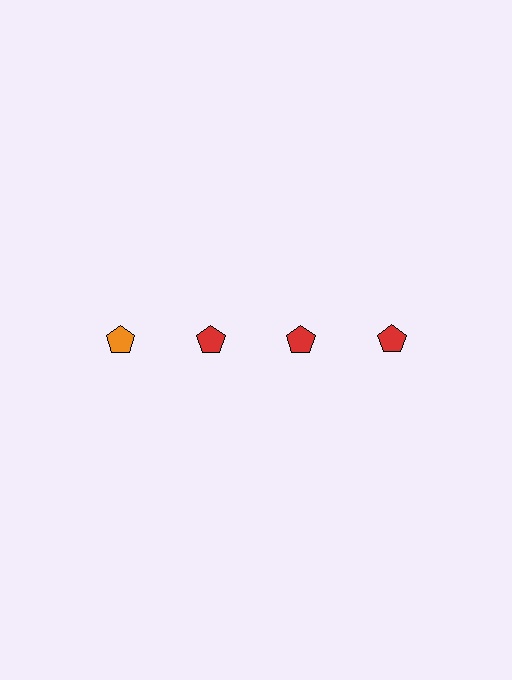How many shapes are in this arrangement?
There are 4 shapes arranged in a grid pattern.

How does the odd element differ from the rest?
It has a different color: orange instead of red.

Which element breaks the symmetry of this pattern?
The orange pentagon in the top row, leftmost column breaks the symmetry. All other shapes are red pentagons.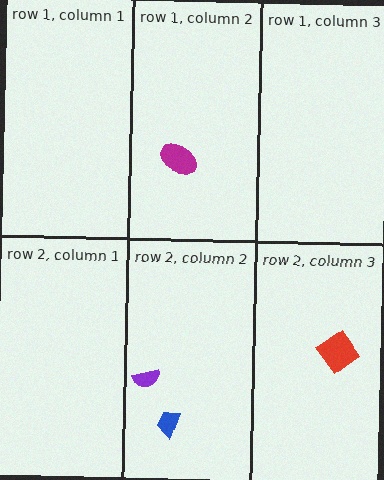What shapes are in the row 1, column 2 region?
The magenta ellipse.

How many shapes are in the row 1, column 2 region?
1.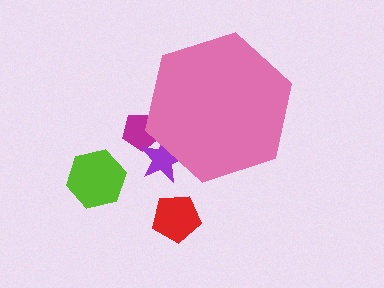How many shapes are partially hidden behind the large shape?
2 shapes are partially hidden.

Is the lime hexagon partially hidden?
No, the lime hexagon is fully visible.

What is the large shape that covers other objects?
A pink hexagon.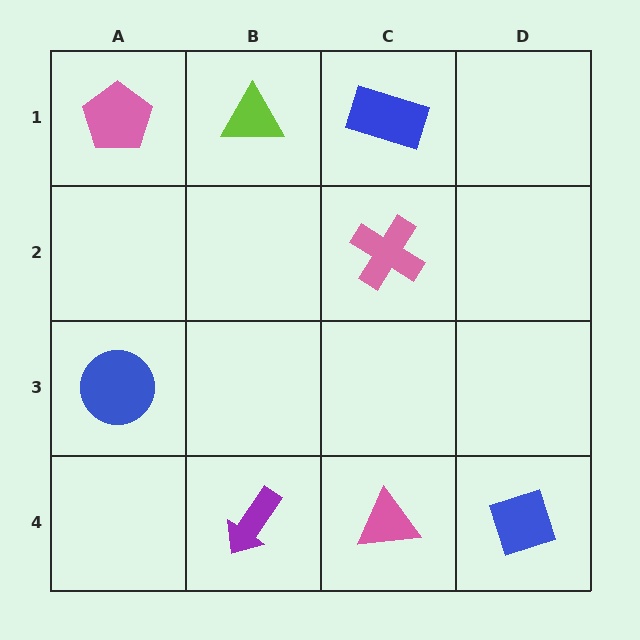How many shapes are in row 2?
1 shape.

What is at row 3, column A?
A blue circle.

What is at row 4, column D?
A blue diamond.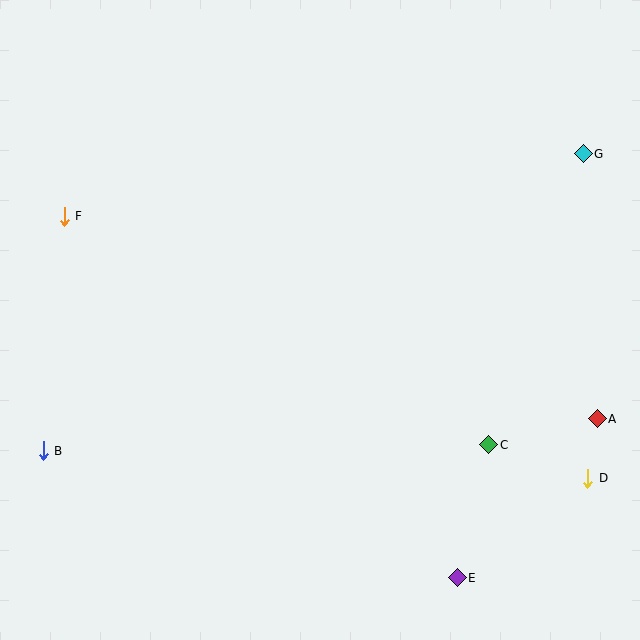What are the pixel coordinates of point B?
Point B is at (43, 451).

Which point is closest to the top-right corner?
Point G is closest to the top-right corner.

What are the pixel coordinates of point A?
Point A is at (597, 419).